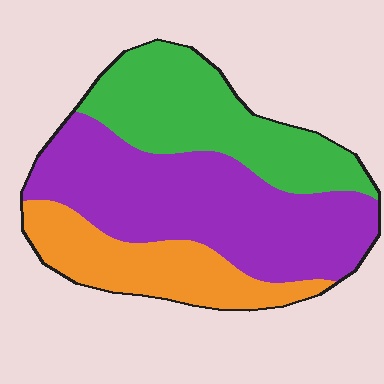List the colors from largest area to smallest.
From largest to smallest: purple, green, orange.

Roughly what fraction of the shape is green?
Green takes up about one third (1/3) of the shape.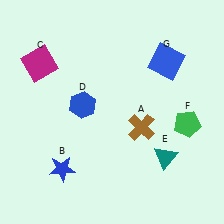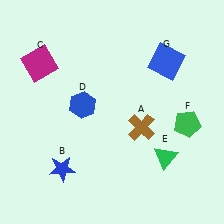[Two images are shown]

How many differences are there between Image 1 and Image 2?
There is 1 difference between the two images.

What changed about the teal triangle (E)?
In Image 1, E is teal. In Image 2, it changed to green.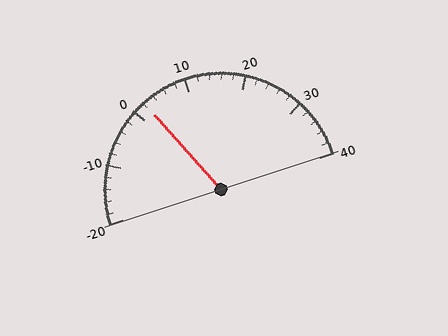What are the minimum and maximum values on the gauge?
The gauge ranges from -20 to 40.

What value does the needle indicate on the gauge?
The needle indicates approximately 2.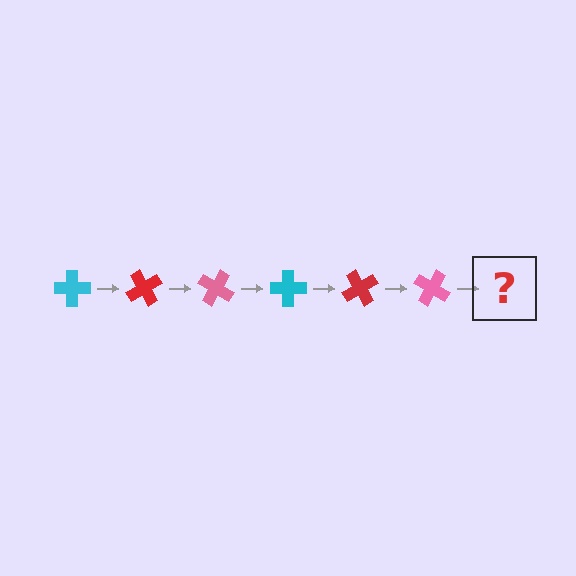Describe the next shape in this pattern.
It should be a cyan cross, rotated 360 degrees from the start.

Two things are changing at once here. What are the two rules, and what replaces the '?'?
The two rules are that it rotates 60 degrees each step and the color cycles through cyan, red, and pink. The '?' should be a cyan cross, rotated 360 degrees from the start.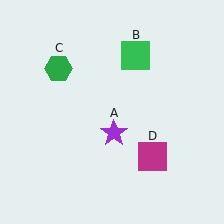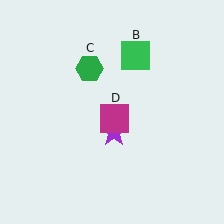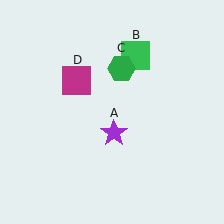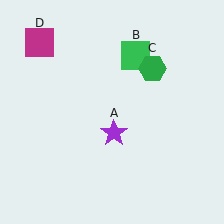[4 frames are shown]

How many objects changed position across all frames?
2 objects changed position: green hexagon (object C), magenta square (object D).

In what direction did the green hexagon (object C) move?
The green hexagon (object C) moved right.